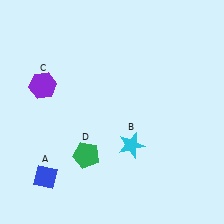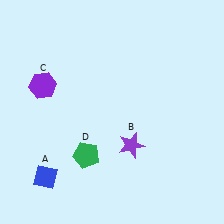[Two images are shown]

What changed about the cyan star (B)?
In Image 1, B is cyan. In Image 2, it changed to purple.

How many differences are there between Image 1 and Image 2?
There is 1 difference between the two images.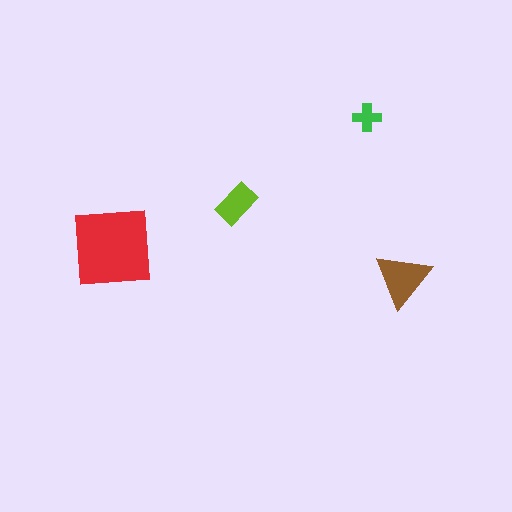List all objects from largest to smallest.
The red square, the brown triangle, the lime rectangle, the green cross.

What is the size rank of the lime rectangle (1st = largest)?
3rd.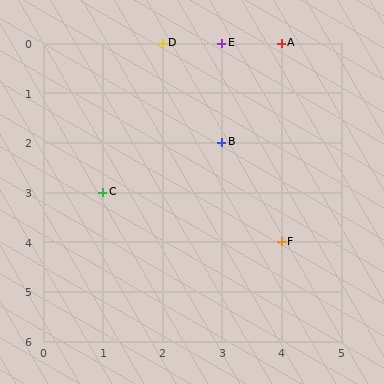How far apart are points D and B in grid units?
Points D and B are 1 column and 2 rows apart (about 2.2 grid units diagonally).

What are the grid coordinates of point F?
Point F is at grid coordinates (4, 4).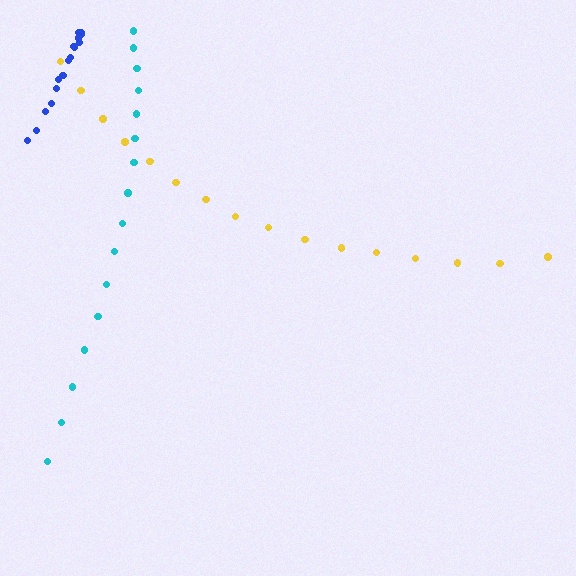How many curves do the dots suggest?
There are 3 distinct paths.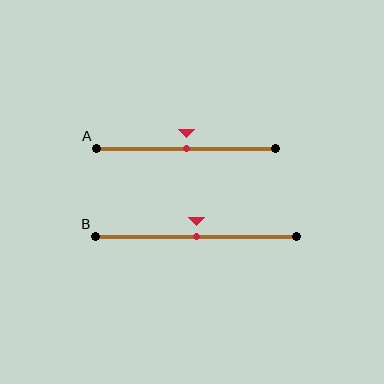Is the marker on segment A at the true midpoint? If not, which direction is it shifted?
Yes, the marker on segment A is at the true midpoint.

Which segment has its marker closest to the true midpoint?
Segment A has its marker closest to the true midpoint.